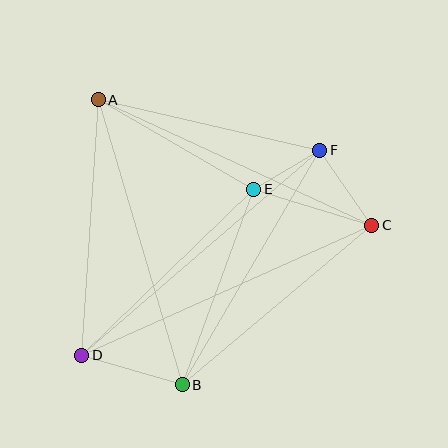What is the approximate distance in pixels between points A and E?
The distance between A and E is approximately 180 pixels.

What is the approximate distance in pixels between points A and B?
The distance between A and B is approximately 297 pixels.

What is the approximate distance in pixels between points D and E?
The distance between D and E is approximately 239 pixels.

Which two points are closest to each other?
Points E and F are closest to each other.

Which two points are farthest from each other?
Points C and D are farthest from each other.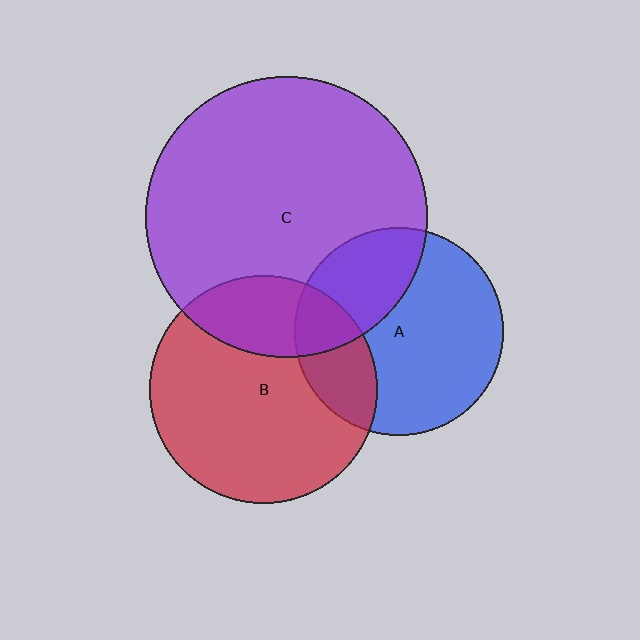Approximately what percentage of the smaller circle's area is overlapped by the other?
Approximately 25%.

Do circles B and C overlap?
Yes.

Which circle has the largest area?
Circle C (purple).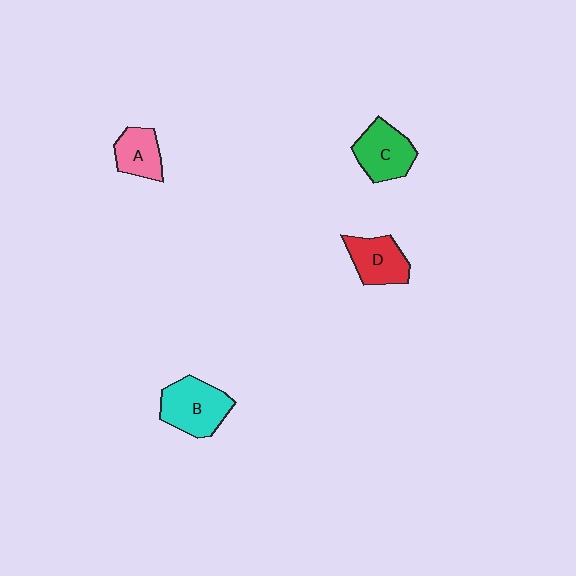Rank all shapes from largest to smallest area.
From largest to smallest: B (cyan), C (green), D (red), A (pink).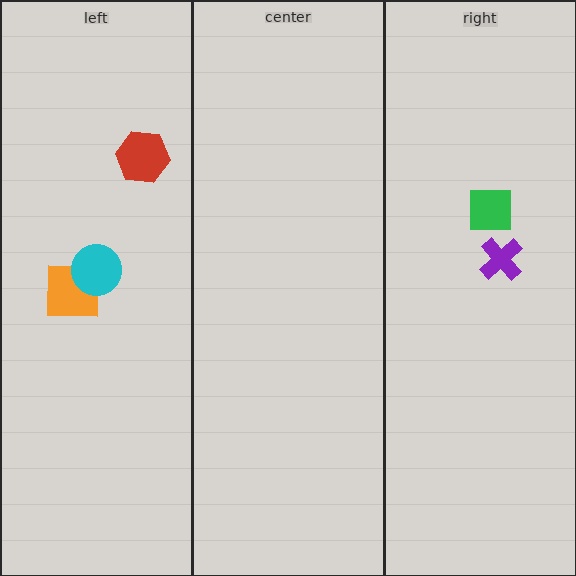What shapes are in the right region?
The purple cross, the green square.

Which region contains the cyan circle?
The left region.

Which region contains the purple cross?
The right region.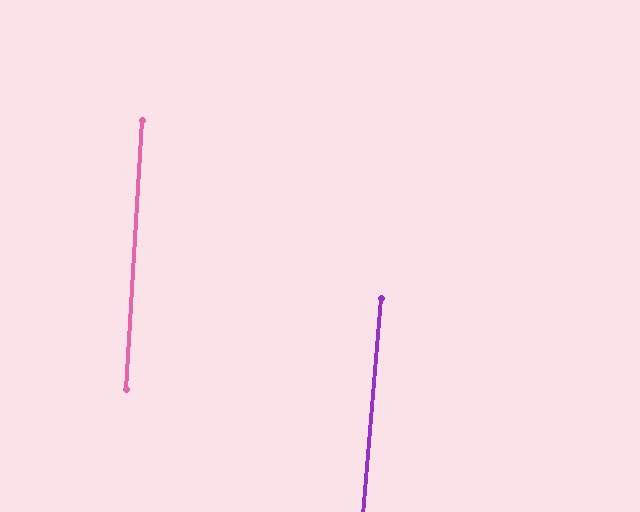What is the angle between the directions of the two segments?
Approximately 1 degree.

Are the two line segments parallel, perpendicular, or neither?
Parallel — their directions differ by only 1.4°.